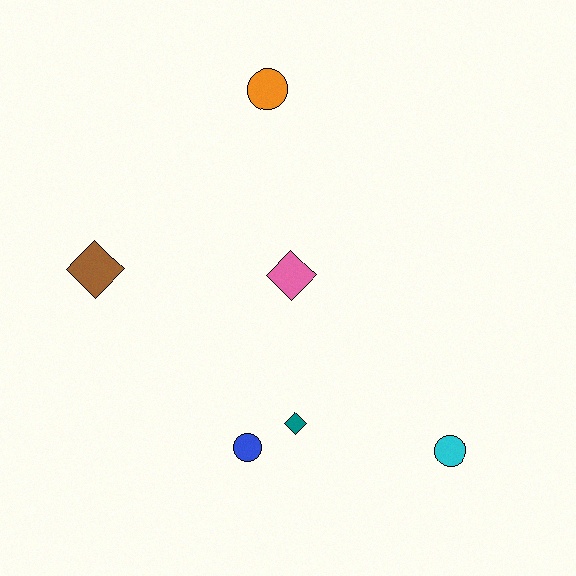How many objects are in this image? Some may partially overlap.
There are 6 objects.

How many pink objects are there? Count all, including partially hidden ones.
There is 1 pink object.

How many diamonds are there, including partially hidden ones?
There are 3 diamonds.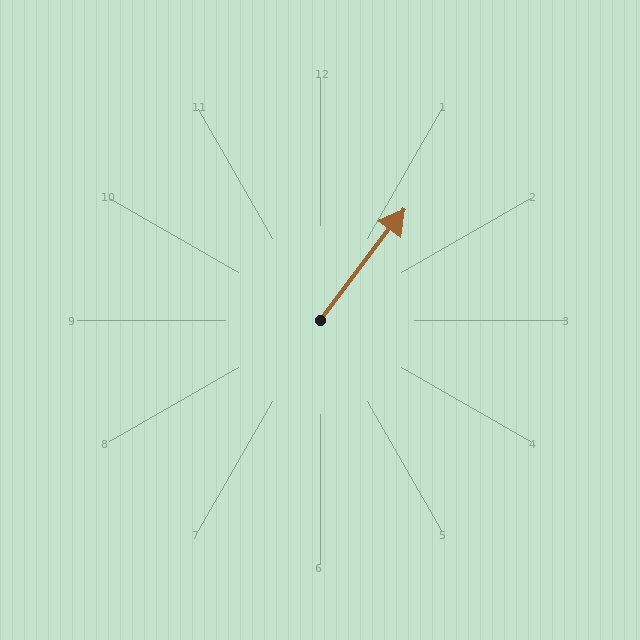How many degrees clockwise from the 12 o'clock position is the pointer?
Approximately 37 degrees.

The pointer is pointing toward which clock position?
Roughly 1 o'clock.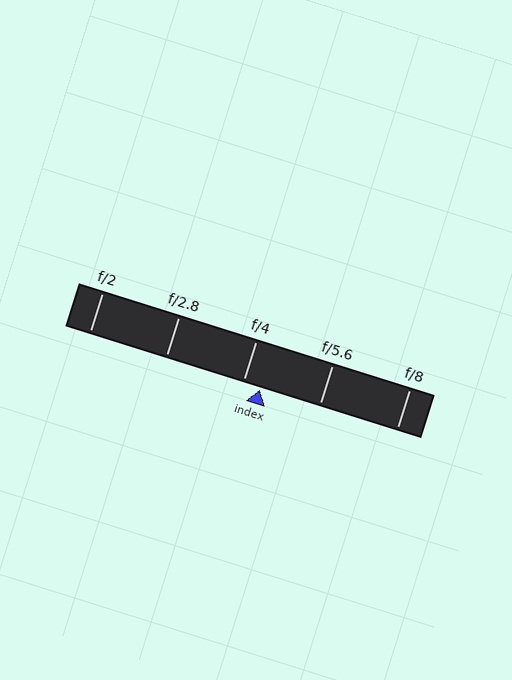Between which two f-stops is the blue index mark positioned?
The index mark is between f/4 and f/5.6.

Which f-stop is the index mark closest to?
The index mark is closest to f/4.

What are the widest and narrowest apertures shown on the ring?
The widest aperture shown is f/2 and the narrowest is f/8.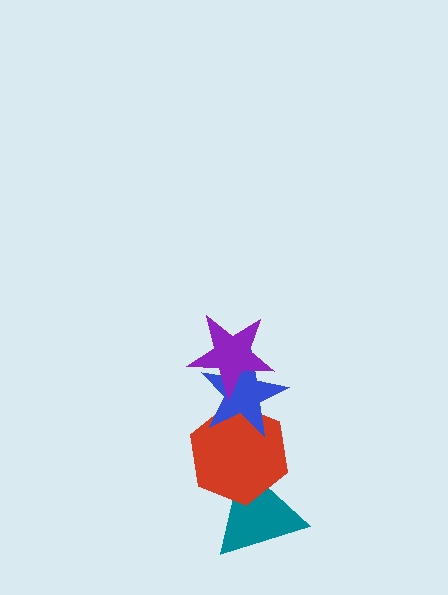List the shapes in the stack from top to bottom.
From top to bottom: the purple star, the blue star, the red hexagon, the teal triangle.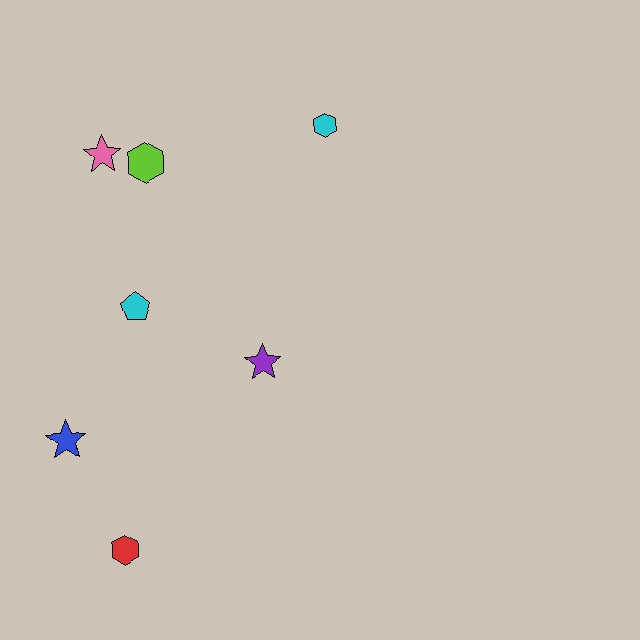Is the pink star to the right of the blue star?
Yes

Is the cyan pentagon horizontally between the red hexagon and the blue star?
No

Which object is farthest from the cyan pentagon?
The cyan hexagon is farthest from the cyan pentagon.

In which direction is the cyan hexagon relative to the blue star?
The cyan hexagon is above the blue star.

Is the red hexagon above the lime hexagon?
No